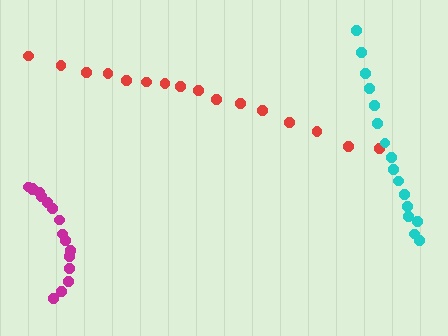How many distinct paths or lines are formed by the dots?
There are 3 distinct paths.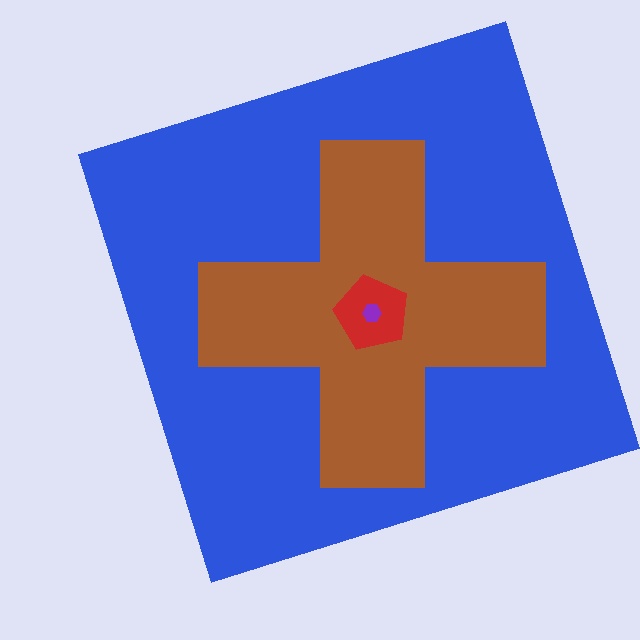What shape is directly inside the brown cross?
The red pentagon.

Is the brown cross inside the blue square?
Yes.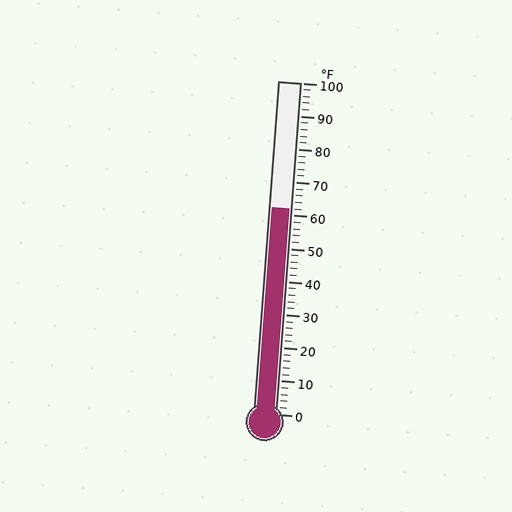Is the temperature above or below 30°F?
The temperature is above 30°F.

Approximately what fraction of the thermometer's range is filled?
The thermometer is filled to approximately 60% of its range.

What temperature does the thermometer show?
The thermometer shows approximately 62°F.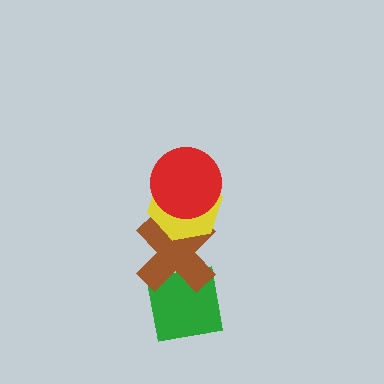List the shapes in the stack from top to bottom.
From top to bottom: the red circle, the yellow hexagon, the brown cross, the green square.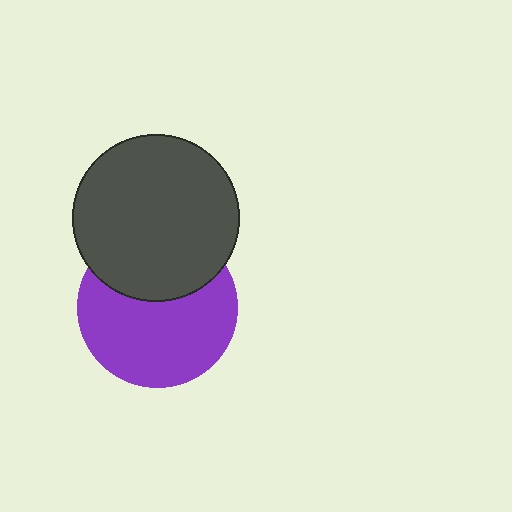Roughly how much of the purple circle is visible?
About half of it is visible (roughly 64%).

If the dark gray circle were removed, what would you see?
You would see the complete purple circle.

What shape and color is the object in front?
The object in front is a dark gray circle.